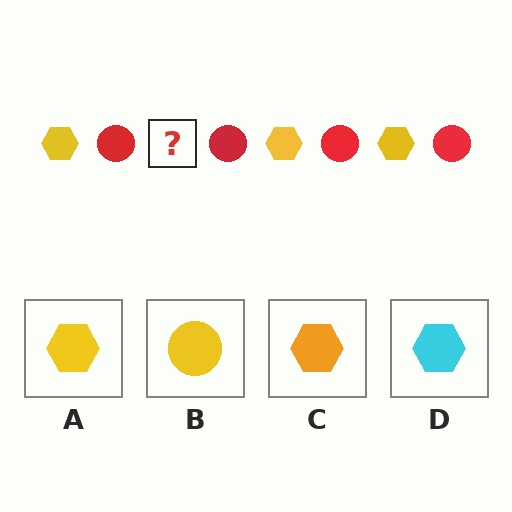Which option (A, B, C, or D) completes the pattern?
A.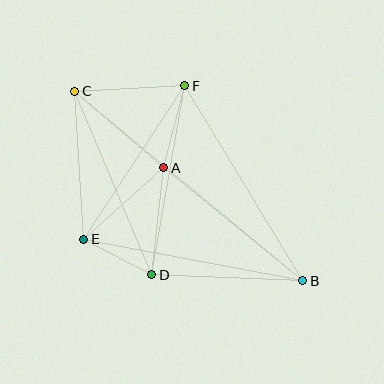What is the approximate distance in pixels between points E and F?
The distance between E and F is approximately 184 pixels.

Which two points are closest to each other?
Points D and E are closest to each other.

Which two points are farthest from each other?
Points B and C are farthest from each other.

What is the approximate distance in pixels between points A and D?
The distance between A and D is approximately 108 pixels.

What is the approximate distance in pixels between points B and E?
The distance between B and E is approximately 223 pixels.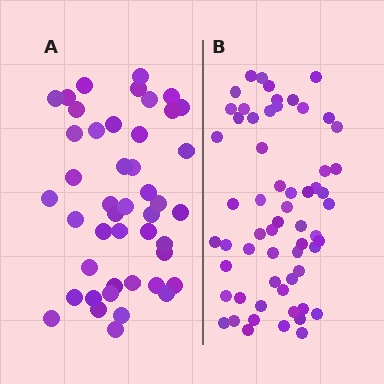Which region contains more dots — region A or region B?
Region B (the right region) has more dots.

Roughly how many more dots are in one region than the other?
Region B has approximately 15 more dots than region A.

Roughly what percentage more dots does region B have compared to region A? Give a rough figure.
About 35% more.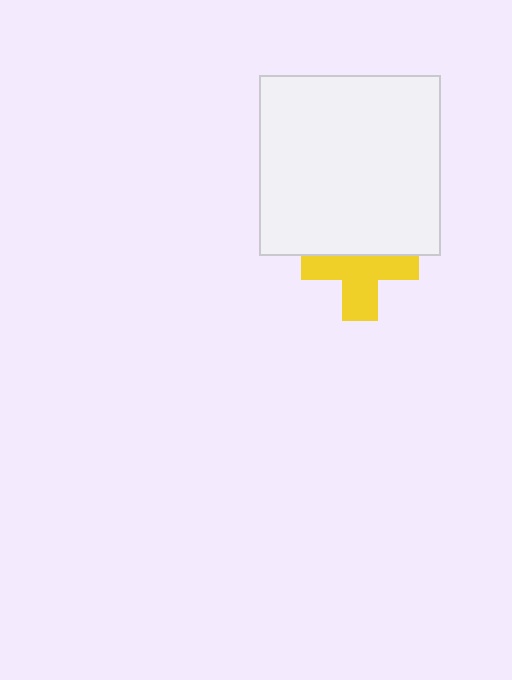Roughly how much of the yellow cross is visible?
About half of it is visible (roughly 60%).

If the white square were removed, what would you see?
You would see the complete yellow cross.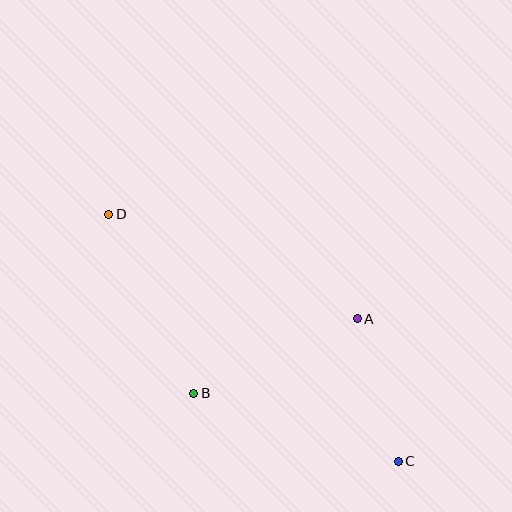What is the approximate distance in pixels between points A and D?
The distance between A and D is approximately 270 pixels.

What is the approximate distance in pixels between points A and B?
The distance between A and B is approximately 180 pixels.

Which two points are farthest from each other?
Points C and D are farthest from each other.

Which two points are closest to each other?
Points A and C are closest to each other.